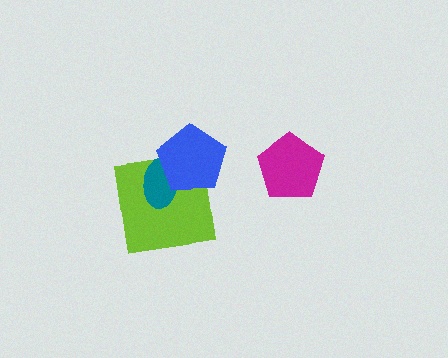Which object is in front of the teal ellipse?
The blue pentagon is in front of the teal ellipse.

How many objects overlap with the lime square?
2 objects overlap with the lime square.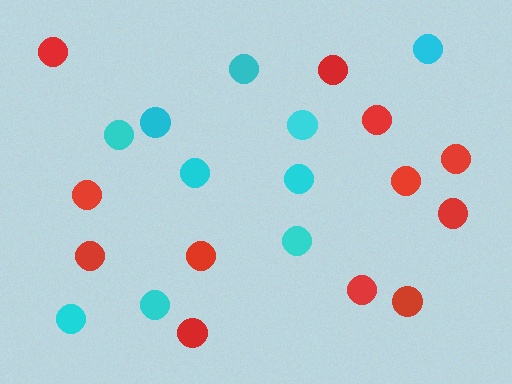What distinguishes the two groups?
There are 2 groups: one group of cyan circles (10) and one group of red circles (12).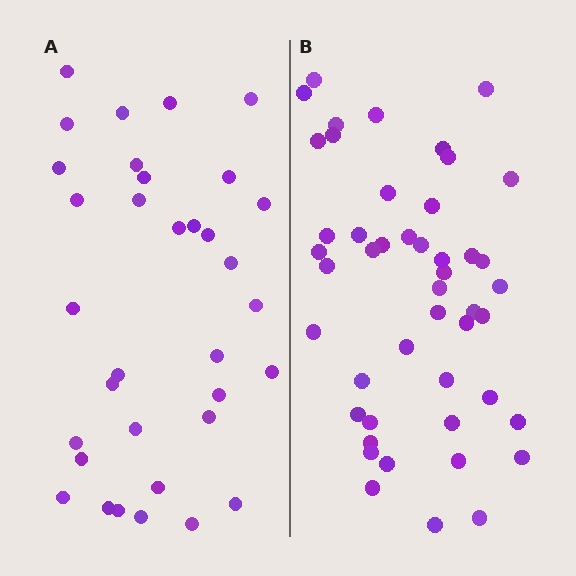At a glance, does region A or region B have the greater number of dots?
Region B (the right region) has more dots.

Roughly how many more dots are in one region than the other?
Region B has approximately 15 more dots than region A.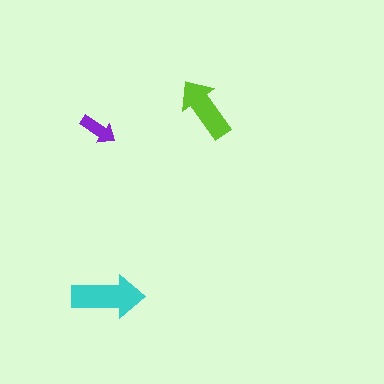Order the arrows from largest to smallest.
the cyan one, the lime one, the purple one.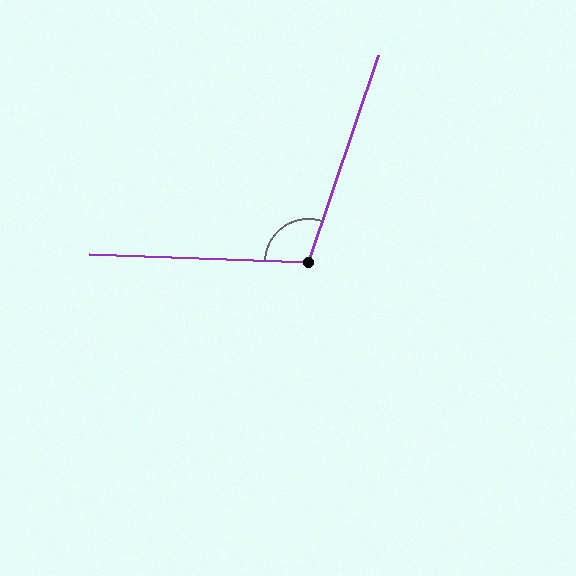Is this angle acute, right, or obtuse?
It is obtuse.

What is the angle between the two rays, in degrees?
Approximately 107 degrees.